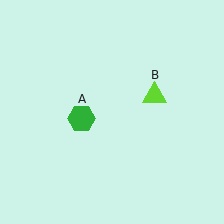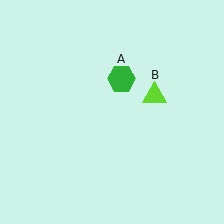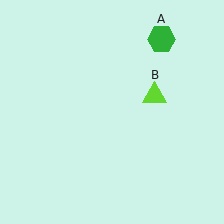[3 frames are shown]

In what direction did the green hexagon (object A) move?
The green hexagon (object A) moved up and to the right.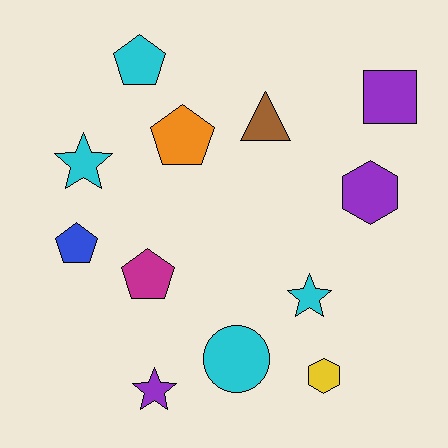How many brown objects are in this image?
There is 1 brown object.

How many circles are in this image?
There is 1 circle.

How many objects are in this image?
There are 12 objects.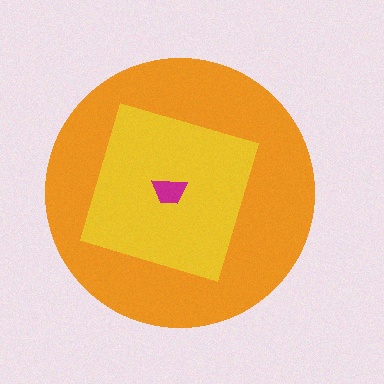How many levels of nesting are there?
3.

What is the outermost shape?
The orange circle.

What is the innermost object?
The magenta trapezoid.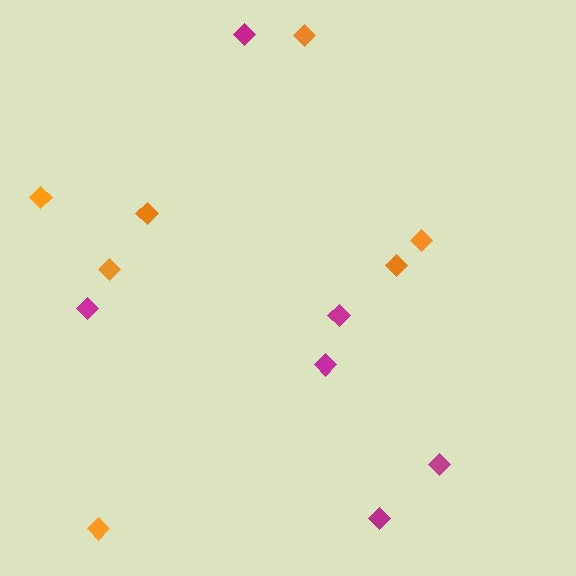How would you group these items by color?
There are 2 groups: one group of orange diamonds (7) and one group of magenta diamonds (6).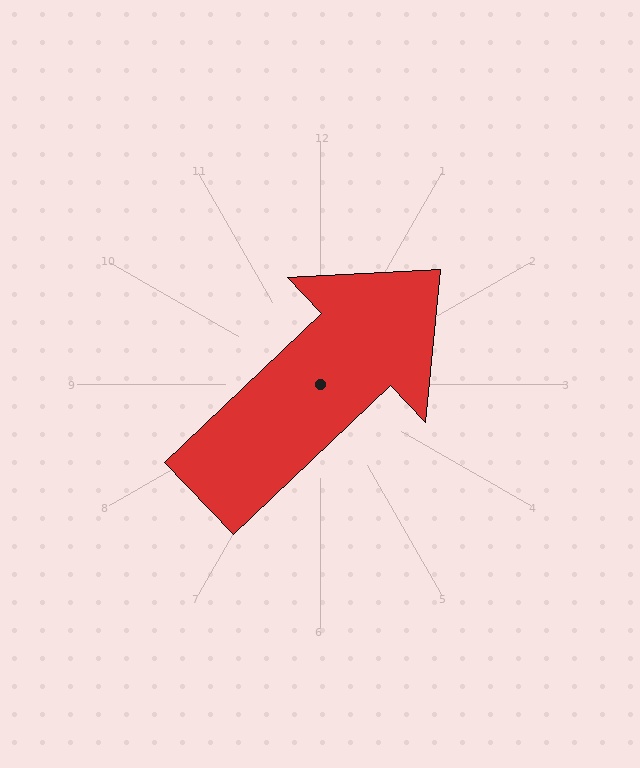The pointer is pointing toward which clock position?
Roughly 2 o'clock.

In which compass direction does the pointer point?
Northeast.